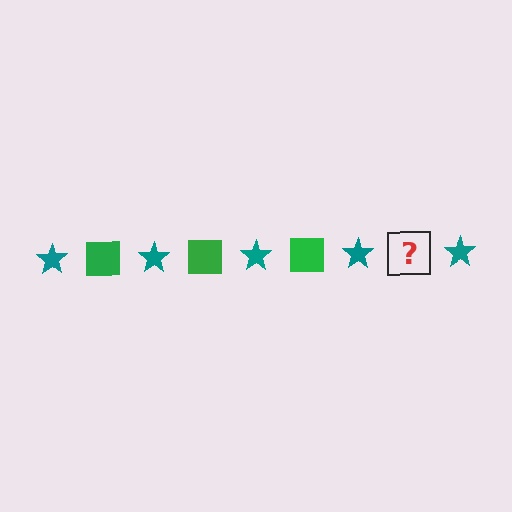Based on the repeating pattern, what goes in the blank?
The blank should be a green square.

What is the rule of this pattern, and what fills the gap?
The rule is that the pattern alternates between teal star and green square. The gap should be filled with a green square.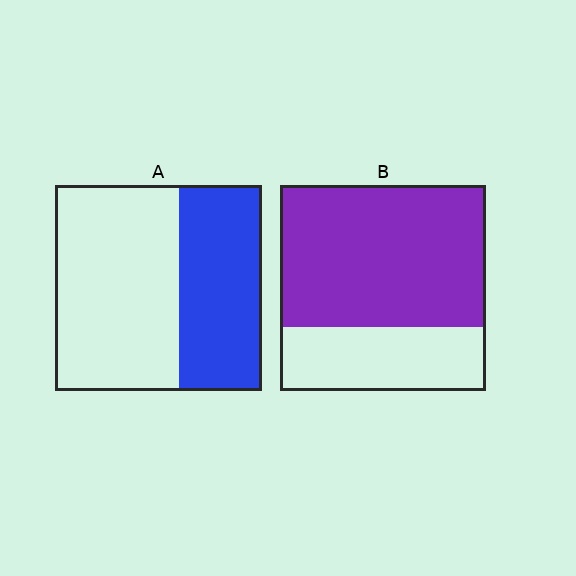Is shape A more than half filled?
No.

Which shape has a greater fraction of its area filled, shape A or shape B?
Shape B.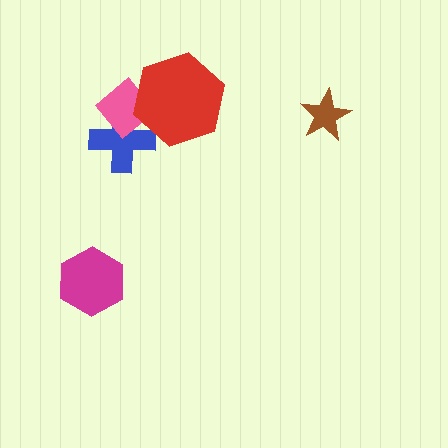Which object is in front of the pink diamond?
The red hexagon is in front of the pink diamond.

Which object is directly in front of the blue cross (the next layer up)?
The pink diamond is directly in front of the blue cross.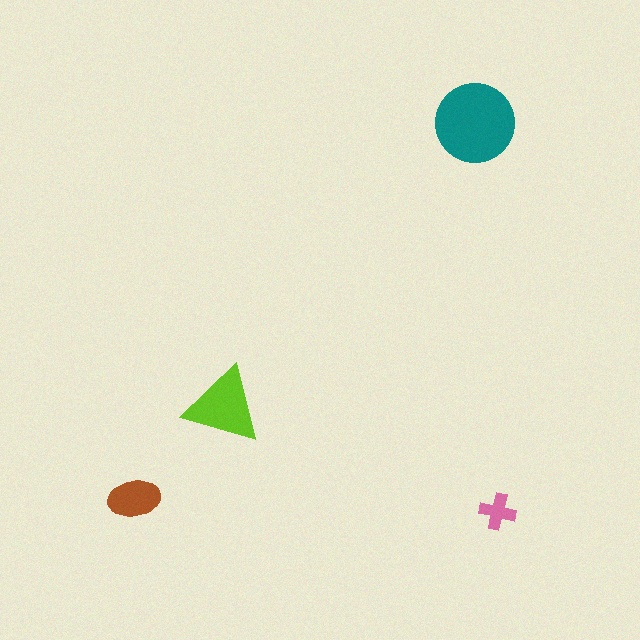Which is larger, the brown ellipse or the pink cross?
The brown ellipse.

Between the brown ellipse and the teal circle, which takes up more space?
The teal circle.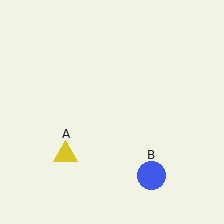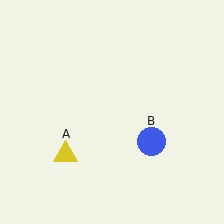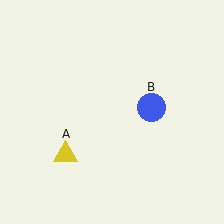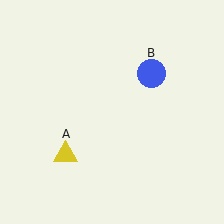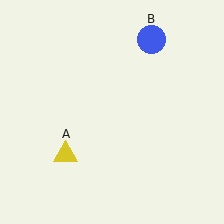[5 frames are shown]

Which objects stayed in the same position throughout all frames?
Yellow triangle (object A) remained stationary.